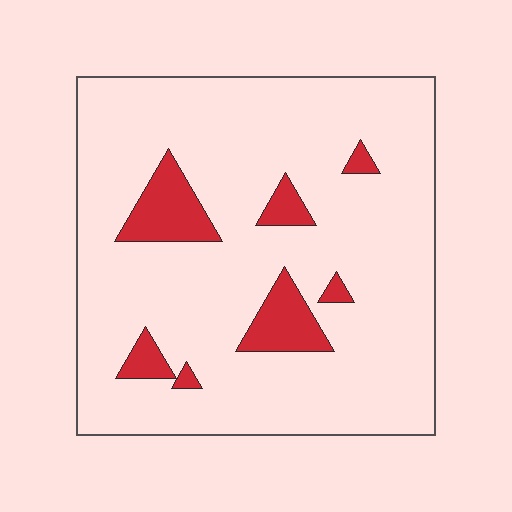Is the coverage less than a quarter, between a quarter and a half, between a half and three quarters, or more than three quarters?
Less than a quarter.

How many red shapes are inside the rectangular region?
7.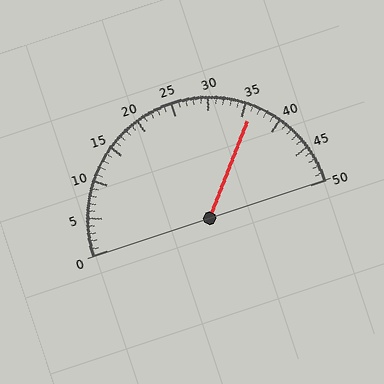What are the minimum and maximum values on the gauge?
The gauge ranges from 0 to 50.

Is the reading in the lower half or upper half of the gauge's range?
The reading is in the upper half of the range (0 to 50).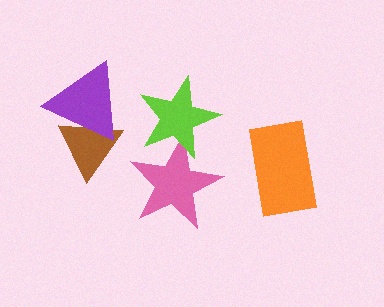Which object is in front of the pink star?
The lime star is in front of the pink star.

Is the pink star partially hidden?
Yes, it is partially covered by another shape.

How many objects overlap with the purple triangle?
1 object overlaps with the purple triangle.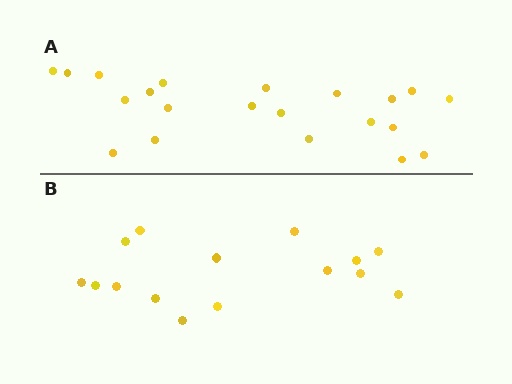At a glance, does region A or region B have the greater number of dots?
Region A (the top region) has more dots.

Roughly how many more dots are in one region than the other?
Region A has about 6 more dots than region B.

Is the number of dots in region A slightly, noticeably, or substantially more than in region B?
Region A has noticeably more, but not dramatically so. The ratio is roughly 1.4 to 1.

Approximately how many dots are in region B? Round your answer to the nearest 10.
About 20 dots. (The exact count is 15, which rounds to 20.)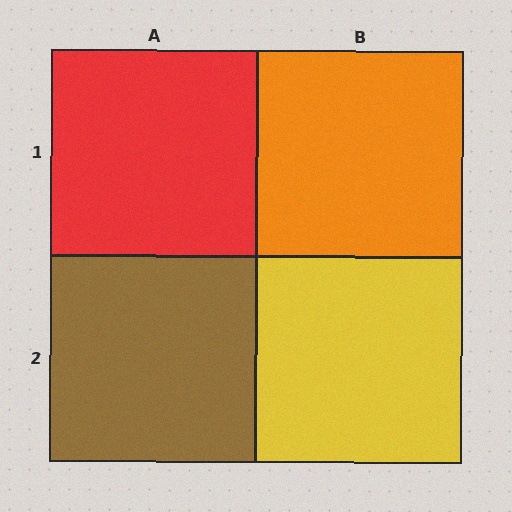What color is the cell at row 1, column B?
Orange.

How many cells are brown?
1 cell is brown.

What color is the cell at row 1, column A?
Red.